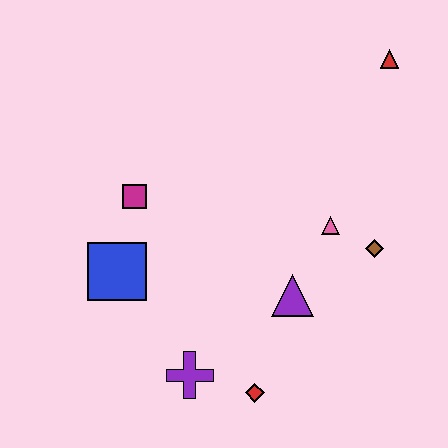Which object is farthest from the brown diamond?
The blue square is farthest from the brown diamond.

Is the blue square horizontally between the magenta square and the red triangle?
No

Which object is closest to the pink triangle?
The brown diamond is closest to the pink triangle.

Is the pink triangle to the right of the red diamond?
Yes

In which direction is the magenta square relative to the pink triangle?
The magenta square is to the left of the pink triangle.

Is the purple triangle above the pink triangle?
No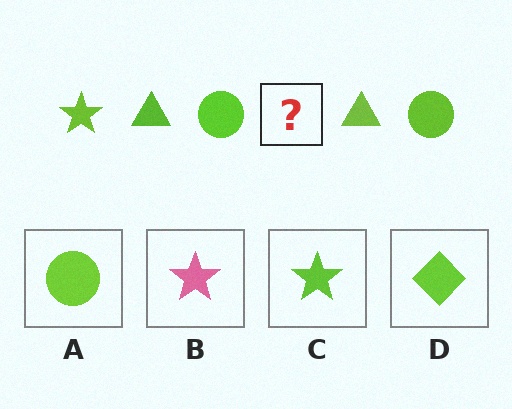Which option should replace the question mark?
Option C.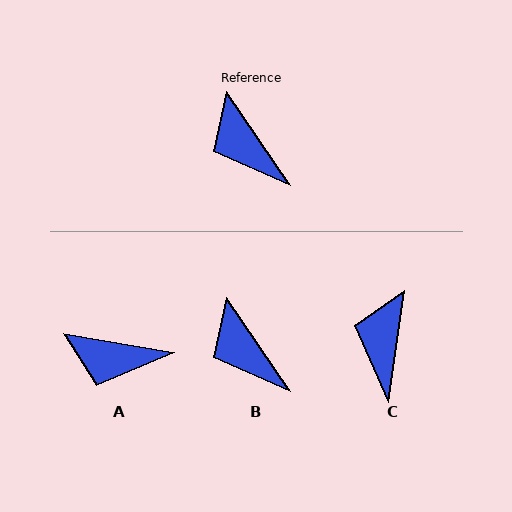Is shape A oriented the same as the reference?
No, it is off by about 46 degrees.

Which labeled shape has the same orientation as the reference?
B.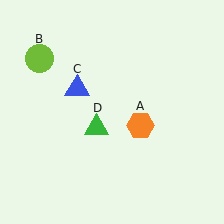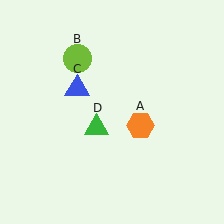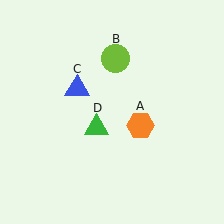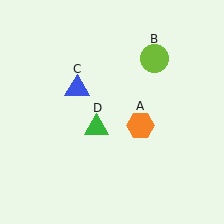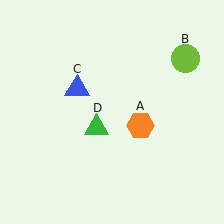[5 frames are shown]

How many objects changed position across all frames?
1 object changed position: lime circle (object B).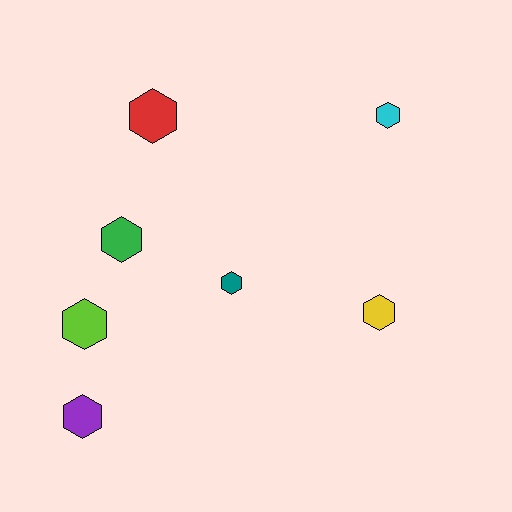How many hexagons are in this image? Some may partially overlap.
There are 7 hexagons.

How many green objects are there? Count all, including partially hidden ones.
There is 1 green object.